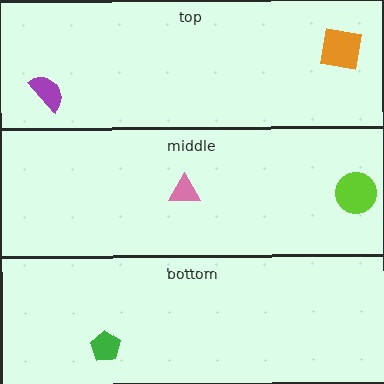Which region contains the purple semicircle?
The top region.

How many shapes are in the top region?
2.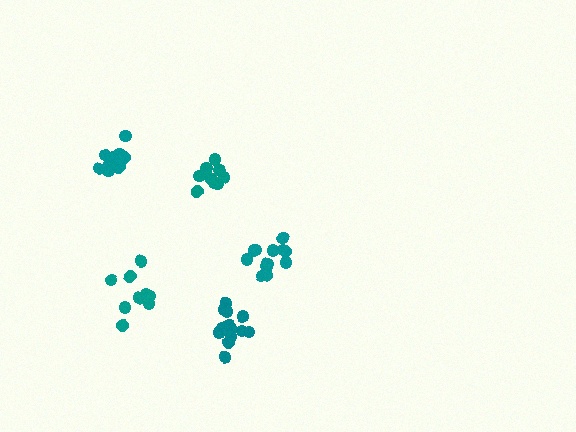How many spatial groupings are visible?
There are 5 spatial groupings.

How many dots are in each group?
Group 1: 12 dots, Group 2: 13 dots, Group 3: 10 dots, Group 4: 13 dots, Group 5: 9 dots (57 total).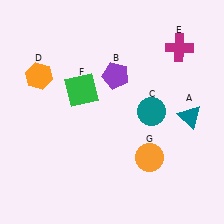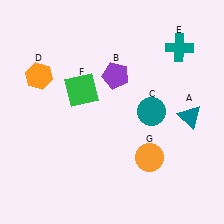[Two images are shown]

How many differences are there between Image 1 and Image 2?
There is 1 difference between the two images.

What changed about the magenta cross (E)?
In Image 1, E is magenta. In Image 2, it changed to teal.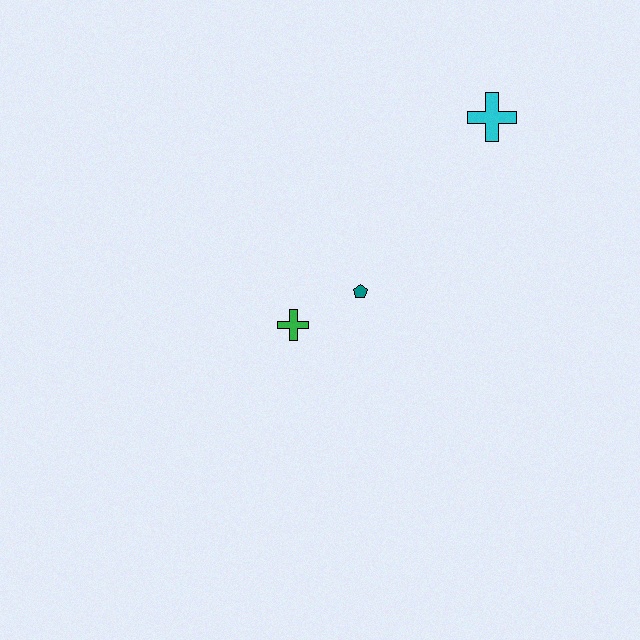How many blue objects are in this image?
There are no blue objects.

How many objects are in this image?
There are 3 objects.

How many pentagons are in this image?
There is 1 pentagon.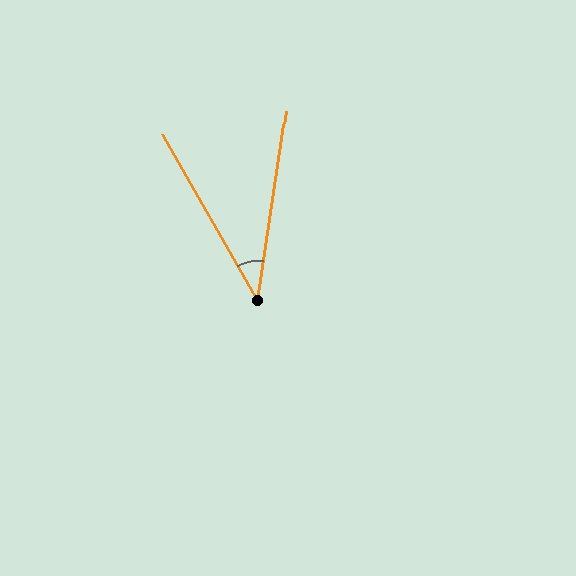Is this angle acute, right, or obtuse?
It is acute.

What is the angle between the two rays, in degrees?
Approximately 38 degrees.